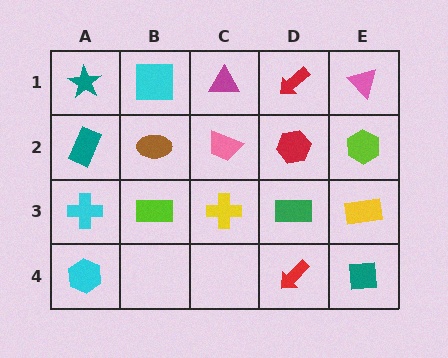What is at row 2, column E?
A lime hexagon.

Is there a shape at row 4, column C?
No, that cell is empty.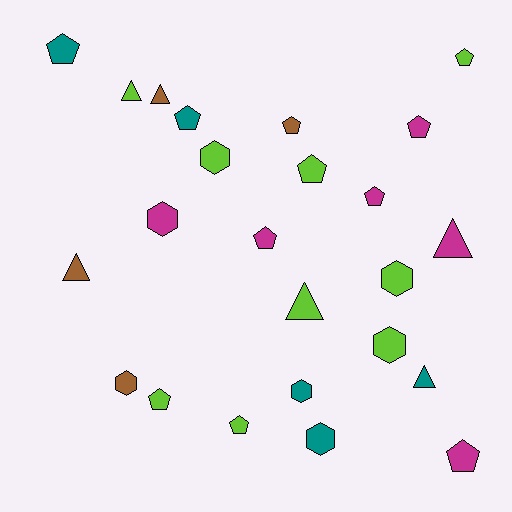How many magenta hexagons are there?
There is 1 magenta hexagon.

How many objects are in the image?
There are 24 objects.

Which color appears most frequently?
Lime, with 9 objects.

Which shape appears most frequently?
Pentagon, with 11 objects.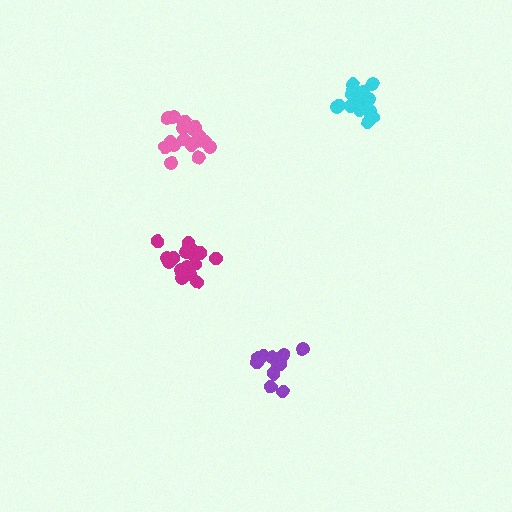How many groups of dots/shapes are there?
There are 4 groups.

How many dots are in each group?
Group 1: 14 dots, Group 2: 16 dots, Group 3: 19 dots, Group 4: 18 dots (67 total).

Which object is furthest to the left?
The pink cluster is leftmost.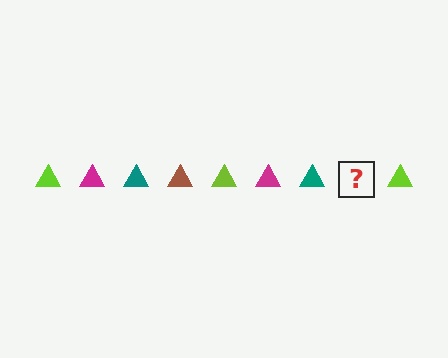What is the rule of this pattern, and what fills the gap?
The rule is that the pattern cycles through lime, magenta, teal, brown triangles. The gap should be filled with a brown triangle.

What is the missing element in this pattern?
The missing element is a brown triangle.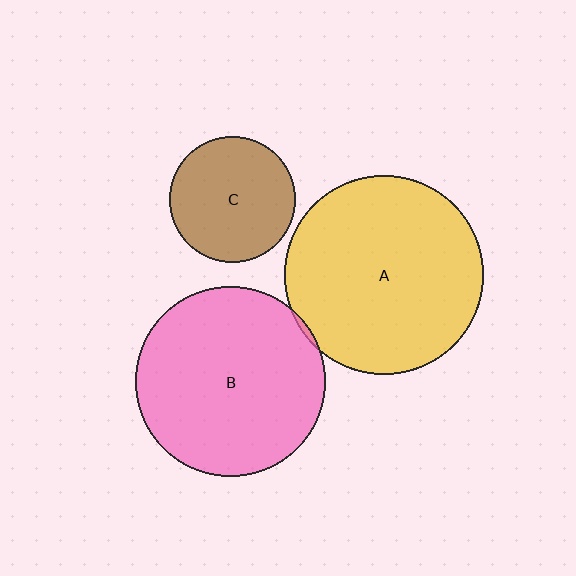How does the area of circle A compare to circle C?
Approximately 2.5 times.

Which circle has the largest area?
Circle A (yellow).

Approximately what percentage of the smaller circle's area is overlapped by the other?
Approximately 5%.